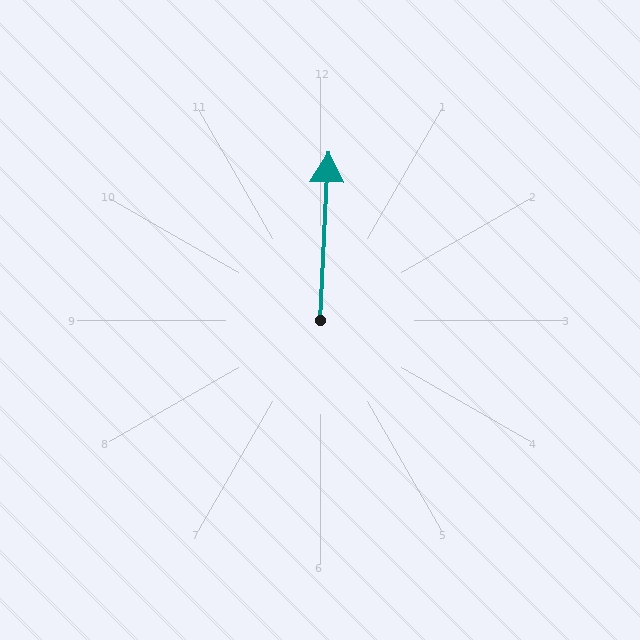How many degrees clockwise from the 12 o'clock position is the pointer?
Approximately 3 degrees.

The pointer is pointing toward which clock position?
Roughly 12 o'clock.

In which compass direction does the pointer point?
North.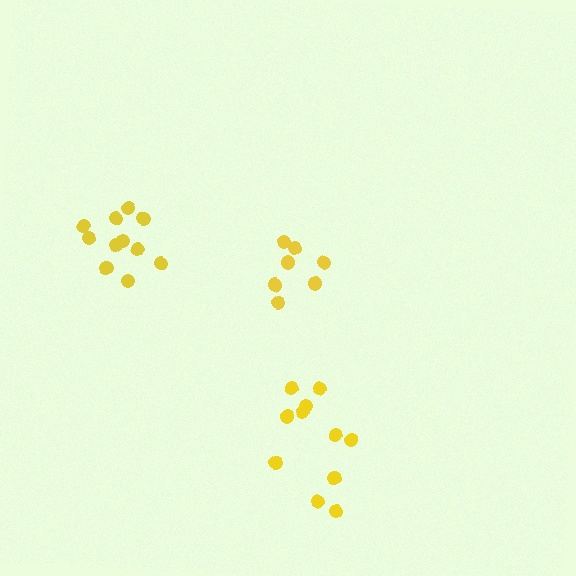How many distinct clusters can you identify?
There are 3 distinct clusters.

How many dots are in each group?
Group 1: 7 dots, Group 2: 11 dots, Group 3: 11 dots (29 total).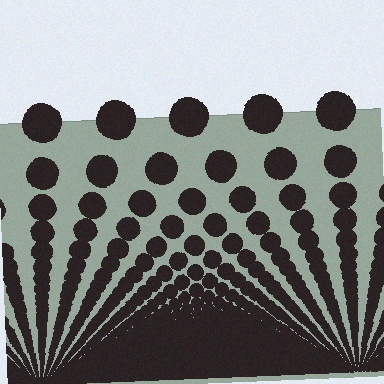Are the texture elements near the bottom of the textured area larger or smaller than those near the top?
Smaller. The gradient is inverted — elements near the bottom are smaller and denser.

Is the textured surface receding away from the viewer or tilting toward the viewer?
The surface appears to tilt toward the viewer. Texture elements get larger and sparser toward the top.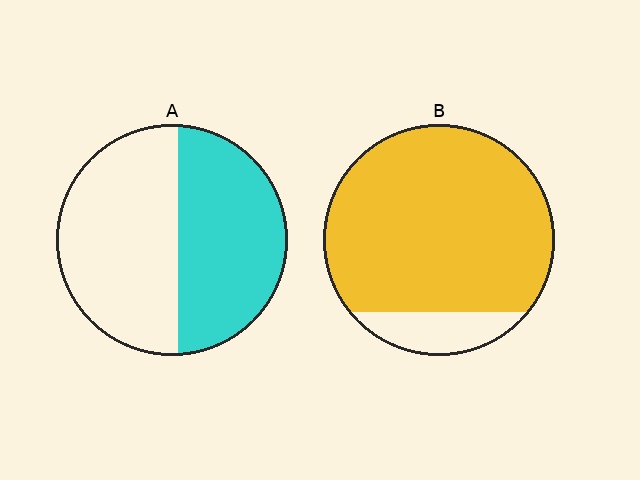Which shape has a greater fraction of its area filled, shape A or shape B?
Shape B.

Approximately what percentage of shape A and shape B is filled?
A is approximately 45% and B is approximately 85%.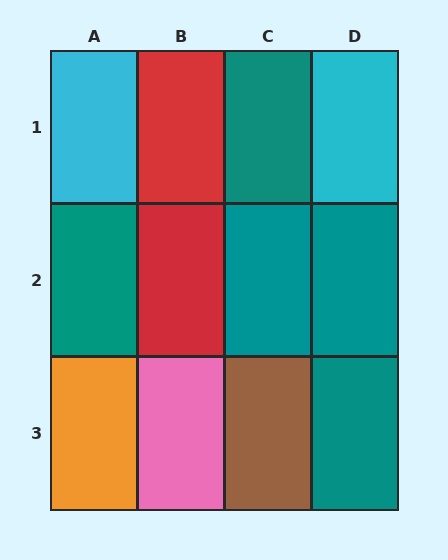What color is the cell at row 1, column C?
Teal.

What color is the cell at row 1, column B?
Red.